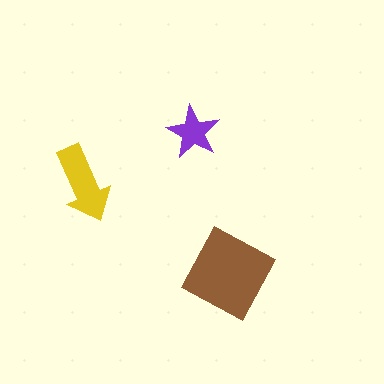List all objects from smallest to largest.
The purple star, the yellow arrow, the brown diamond.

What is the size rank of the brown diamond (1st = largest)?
1st.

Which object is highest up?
The purple star is topmost.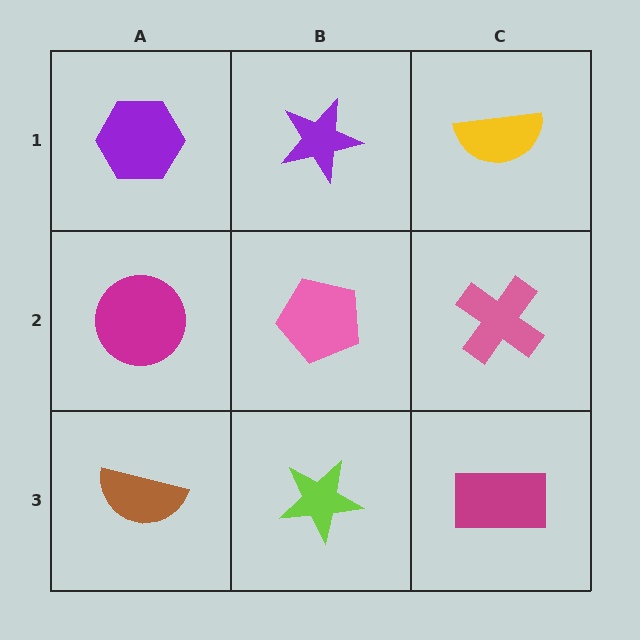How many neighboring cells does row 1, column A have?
2.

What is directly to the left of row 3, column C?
A lime star.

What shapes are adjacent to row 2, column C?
A yellow semicircle (row 1, column C), a magenta rectangle (row 3, column C), a pink pentagon (row 2, column B).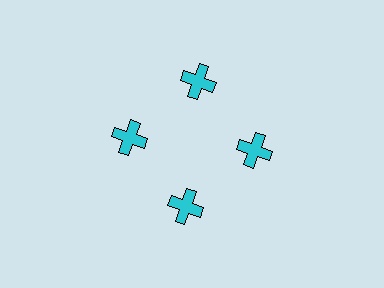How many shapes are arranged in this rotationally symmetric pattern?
There are 4 shapes, arranged in 4 groups of 1.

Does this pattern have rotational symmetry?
Yes, this pattern has 4-fold rotational symmetry. It looks the same after rotating 90 degrees around the center.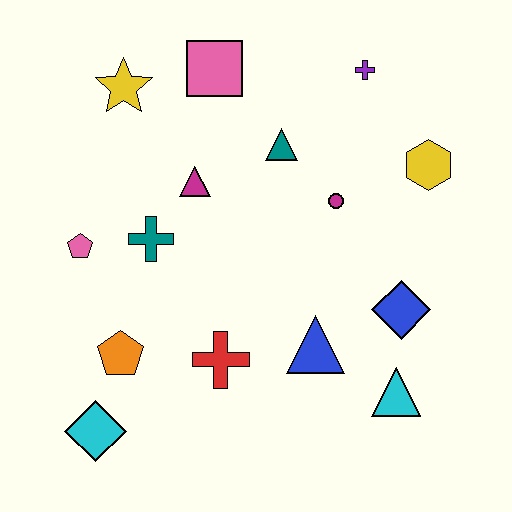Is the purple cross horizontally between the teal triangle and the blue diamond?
Yes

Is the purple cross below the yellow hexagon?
No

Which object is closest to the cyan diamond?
The orange pentagon is closest to the cyan diamond.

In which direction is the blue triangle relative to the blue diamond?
The blue triangle is to the left of the blue diamond.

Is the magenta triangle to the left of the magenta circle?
Yes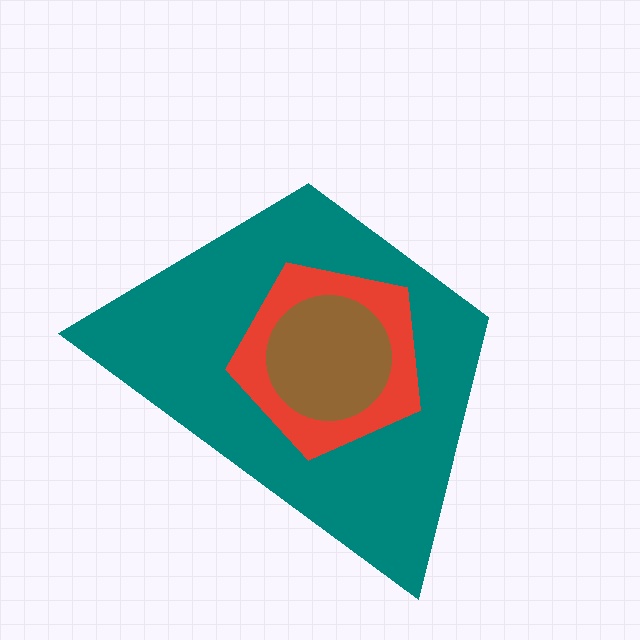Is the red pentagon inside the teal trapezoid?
Yes.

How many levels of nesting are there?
3.